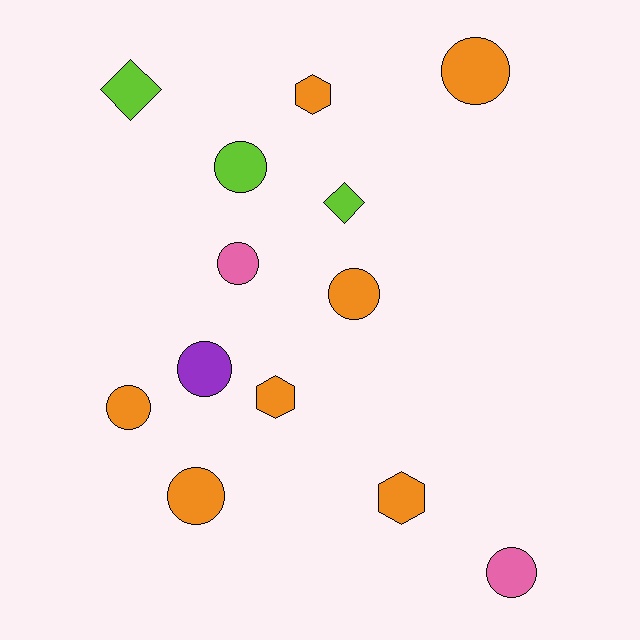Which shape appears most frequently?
Circle, with 8 objects.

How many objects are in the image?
There are 13 objects.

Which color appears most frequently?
Orange, with 7 objects.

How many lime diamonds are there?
There are 2 lime diamonds.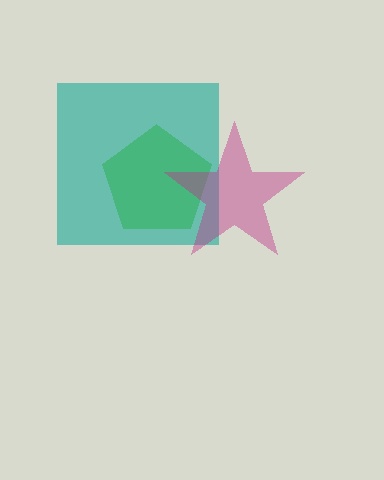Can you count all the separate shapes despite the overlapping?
Yes, there are 3 separate shapes.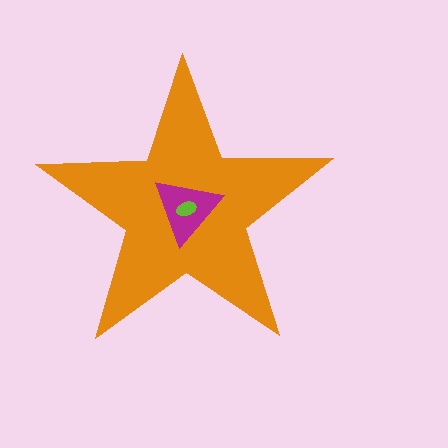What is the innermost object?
The lime ellipse.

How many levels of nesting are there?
3.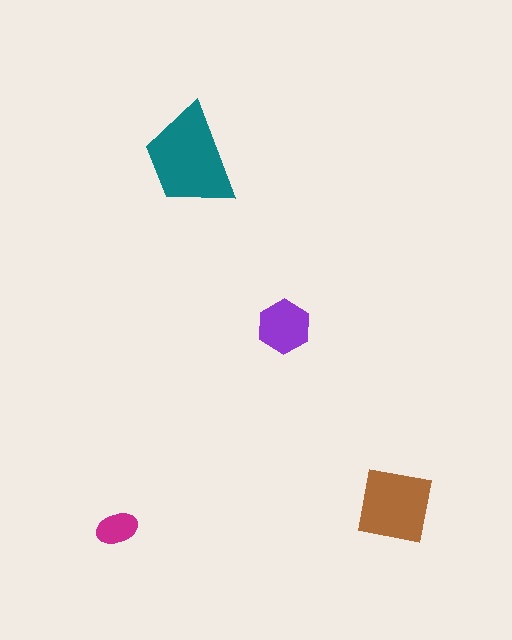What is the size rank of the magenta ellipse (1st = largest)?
4th.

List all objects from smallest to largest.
The magenta ellipse, the purple hexagon, the brown square, the teal trapezoid.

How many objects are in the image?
There are 4 objects in the image.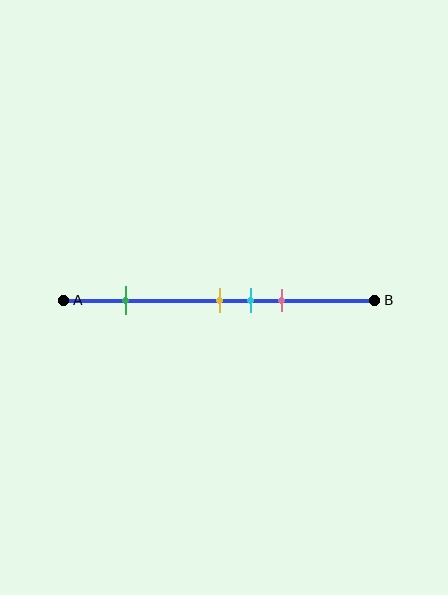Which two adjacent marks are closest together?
The yellow and cyan marks are the closest adjacent pair.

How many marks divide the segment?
There are 4 marks dividing the segment.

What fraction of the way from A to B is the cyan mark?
The cyan mark is approximately 60% (0.6) of the way from A to B.